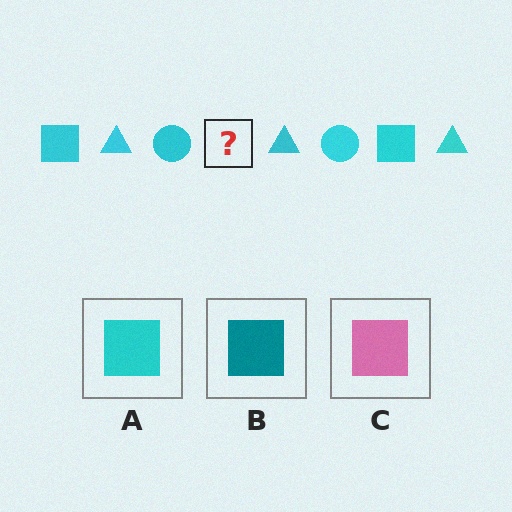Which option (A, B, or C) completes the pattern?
A.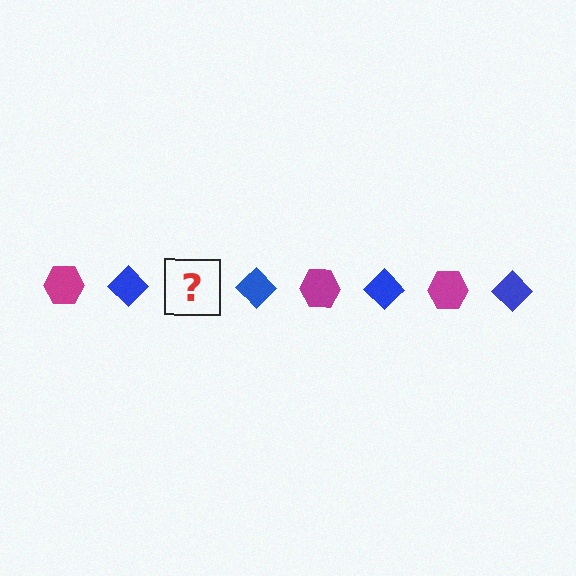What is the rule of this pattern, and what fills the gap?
The rule is that the pattern alternates between magenta hexagon and blue diamond. The gap should be filled with a magenta hexagon.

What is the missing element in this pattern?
The missing element is a magenta hexagon.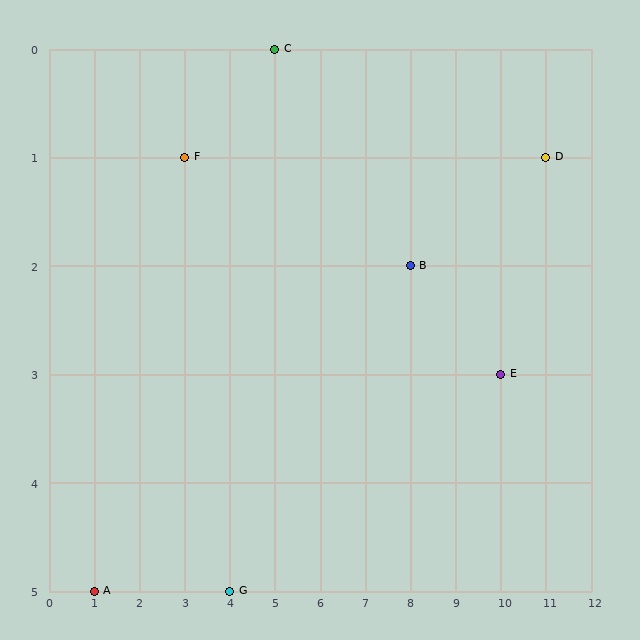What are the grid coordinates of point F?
Point F is at grid coordinates (3, 1).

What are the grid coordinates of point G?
Point G is at grid coordinates (4, 5).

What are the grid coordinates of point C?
Point C is at grid coordinates (5, 0).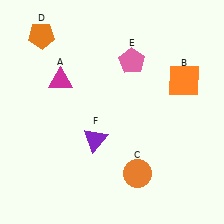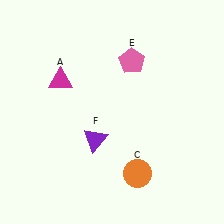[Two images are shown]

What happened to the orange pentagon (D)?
The orange pentagon (D) was removed in Image 2. It was in the top-left area of Image 1.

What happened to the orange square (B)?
The orange square (B) was removed in Image 2. It was in the top-right area of Image 1.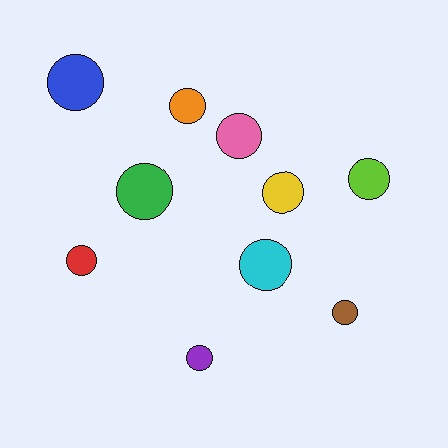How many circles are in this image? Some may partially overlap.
There are 10 circles.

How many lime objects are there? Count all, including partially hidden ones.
There is 1 lime object.